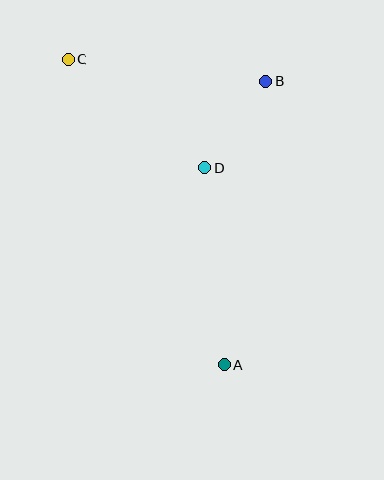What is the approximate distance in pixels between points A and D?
The distance between A and D is approximately 198 pixels.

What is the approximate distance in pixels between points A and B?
The distance between A and B is approximately 286 pixels.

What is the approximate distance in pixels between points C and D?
The distance between C and D is approximately 175 pixels.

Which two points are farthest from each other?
Points A and C are farthest from each other.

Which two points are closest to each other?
Points B and D are closest to each other.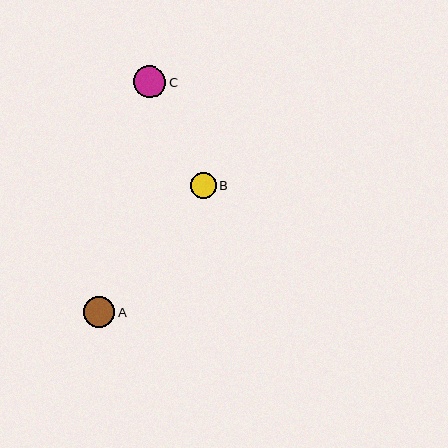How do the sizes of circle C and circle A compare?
Circle C and circle A are approximately the same size.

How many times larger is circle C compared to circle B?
Circle C is approximately 1.2 times the size of circle B.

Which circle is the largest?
Circle C is the largest with a size of approximately 32 pixels.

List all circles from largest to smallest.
From largest to smallest: C, A, B.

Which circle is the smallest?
Circle B is the smallest with a size of approximately 26 pixels.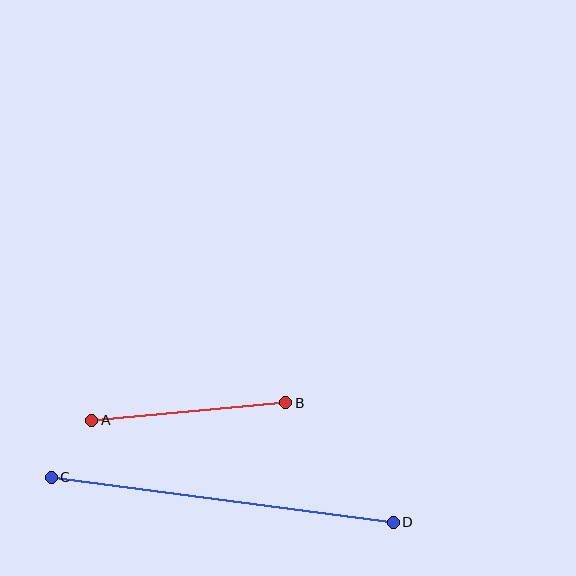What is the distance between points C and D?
The distance is approximately 345 pixels.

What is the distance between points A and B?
The distance is approximately 195 pixels.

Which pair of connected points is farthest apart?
Points C and D are farthest apart.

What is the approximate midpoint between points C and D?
The midpoint is at approximately (222, 500) pixels.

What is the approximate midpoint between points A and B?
The midpoint is at approximately (189, 412) pixels.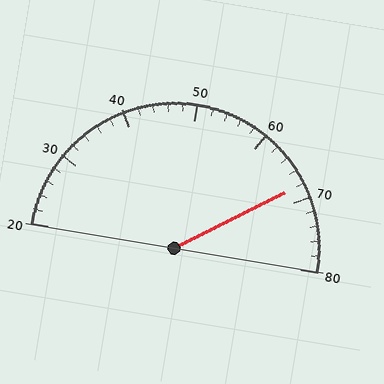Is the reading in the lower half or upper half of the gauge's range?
The reading is in the upper half of the range (20 to 80).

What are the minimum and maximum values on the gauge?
The gauge ranges from 20 to 80.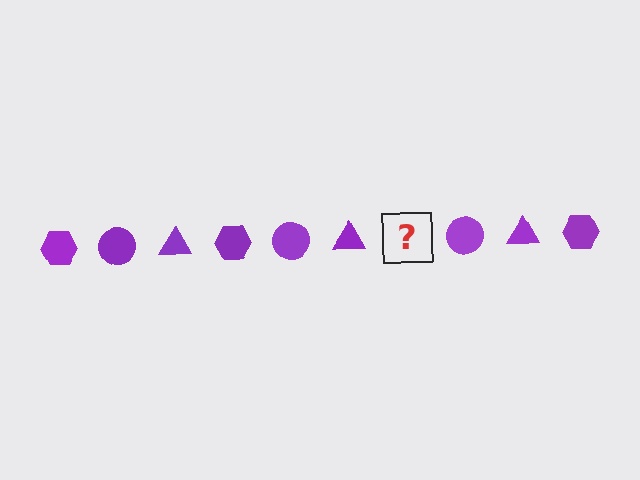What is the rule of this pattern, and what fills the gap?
The rule is that the pattern cycles through hexagon, circle, triangle shapes in purple. The gap should be filled with a purple hexagon.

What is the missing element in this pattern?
The missing element is a purple hexagon.